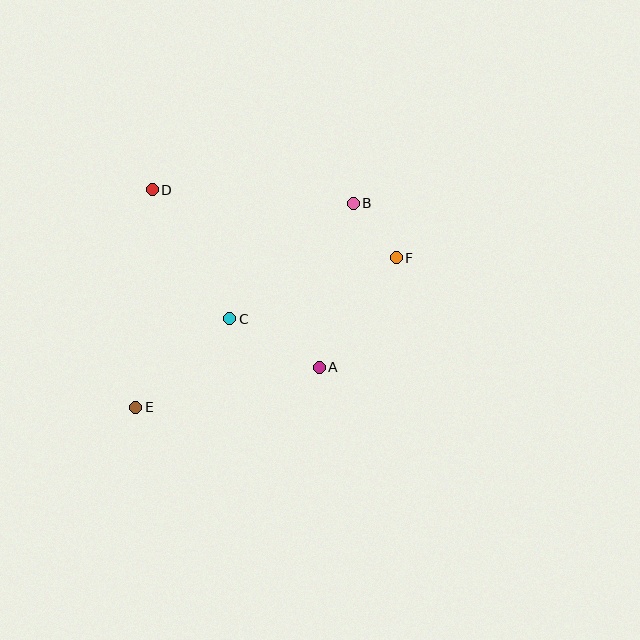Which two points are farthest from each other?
Points E and F are farthest from each other.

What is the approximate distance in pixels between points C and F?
The distance between C and F is approximately 177 pixels.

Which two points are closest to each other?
Points B and F are closest to each other.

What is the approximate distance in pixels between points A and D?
The distance between A and D is approximately 244 pixels.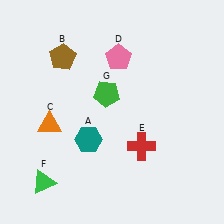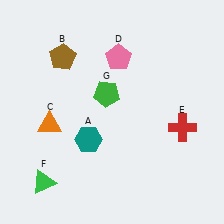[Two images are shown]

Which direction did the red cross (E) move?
The red cross (E) moved right.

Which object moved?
The red cross (E) moved right.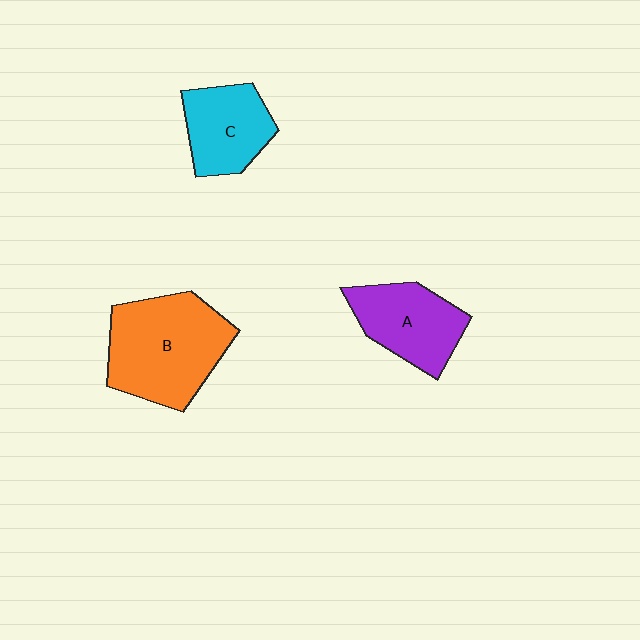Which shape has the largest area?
Shape B (orange).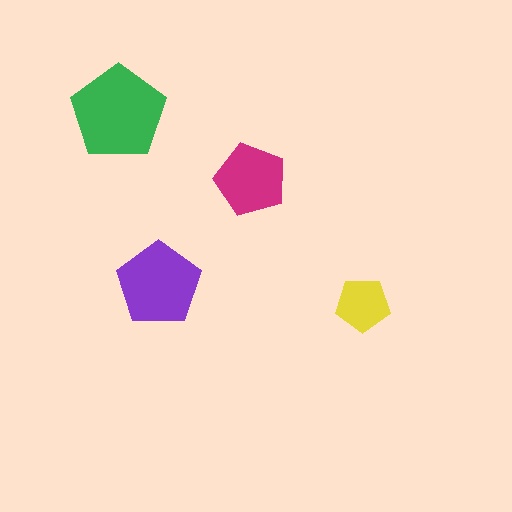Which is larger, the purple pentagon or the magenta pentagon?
The purple one.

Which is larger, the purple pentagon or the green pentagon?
The green one.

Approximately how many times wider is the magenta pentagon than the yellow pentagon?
About 1.5 times wider.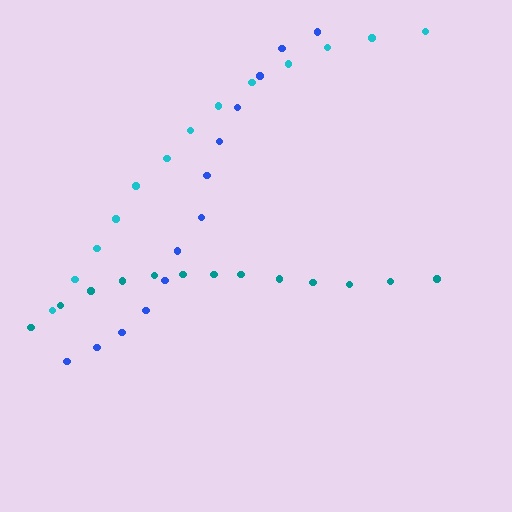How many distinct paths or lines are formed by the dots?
There are 3 distinct paths.